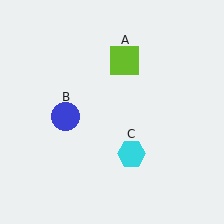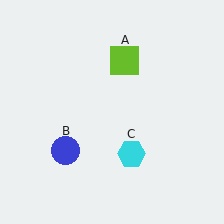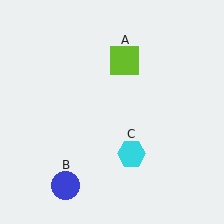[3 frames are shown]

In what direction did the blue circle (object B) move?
The blue circle (object B) moved down.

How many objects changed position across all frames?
1 object changed position: blue circle (object B).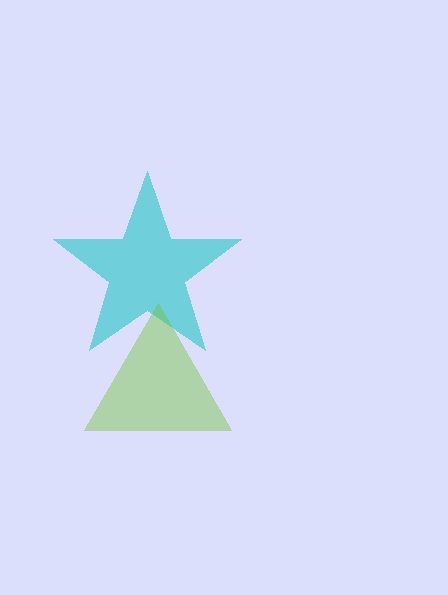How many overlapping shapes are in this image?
There are 2 overlapping shapes in the image.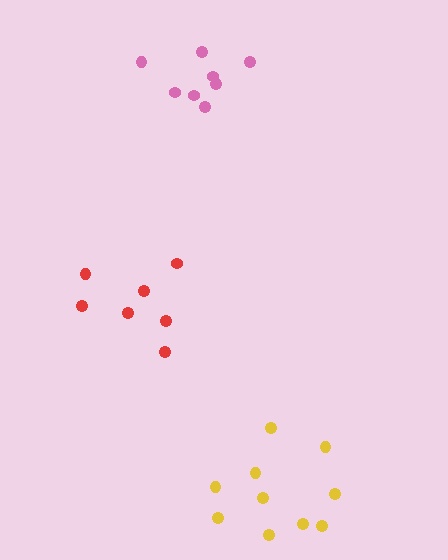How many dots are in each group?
Group 1: 8 dots, Group 2: 7 dots, Group 3: 10 dots (25 total).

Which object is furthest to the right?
The yellow cluster is rightmost.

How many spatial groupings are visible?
There are 3 spatial groupings.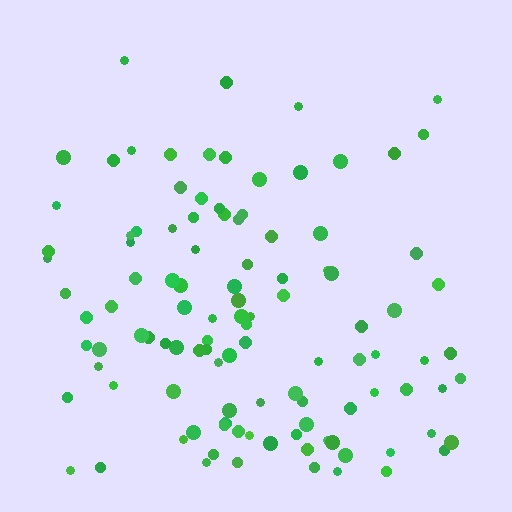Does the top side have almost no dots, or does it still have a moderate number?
Still a moderate number, just noticeably fewer than the bottom.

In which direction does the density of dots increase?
From top to bottom, with the bottom side densest.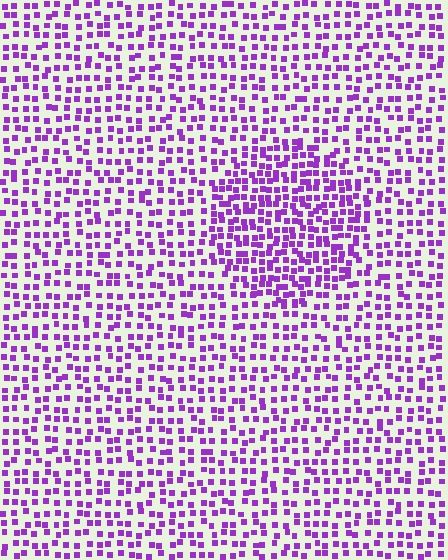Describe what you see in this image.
The image contains small purple elements arranged at two different densities. A circle-shaped region is visible where the elements are more densely packed than the surrounding area.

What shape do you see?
I see a circle.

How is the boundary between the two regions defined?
The boundary is defined by a change in element density (approximately 1.7x ratio). All elements are the same color, size, and shape.